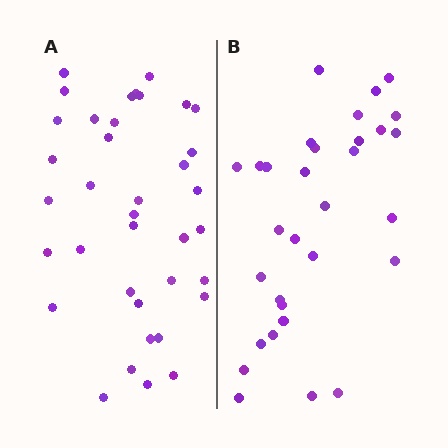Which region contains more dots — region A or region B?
Region A (the left region) has more dots.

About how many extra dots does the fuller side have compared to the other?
Region A has about 6 more dots than region B.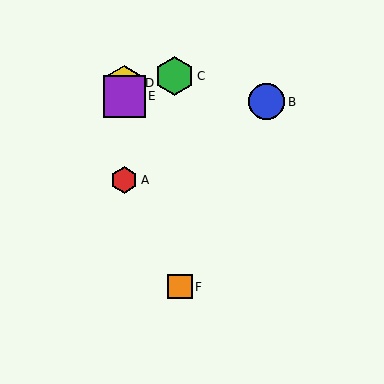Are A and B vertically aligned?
No, A is at x≈124 and B is at x≈267.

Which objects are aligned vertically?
Objects A, D, E are aligned vertically.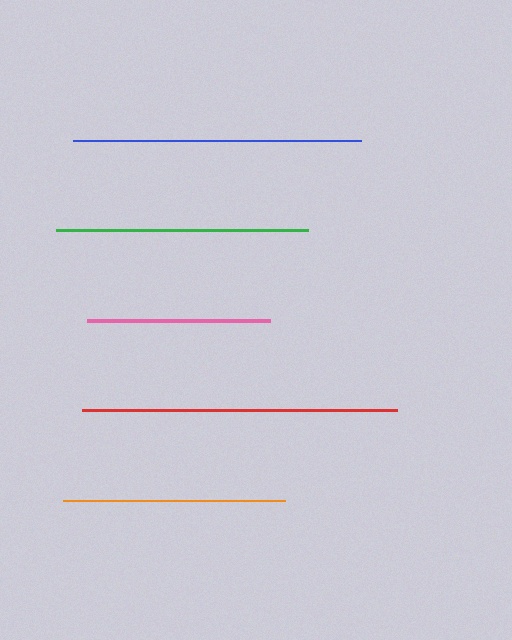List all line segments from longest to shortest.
From longest to shortest: red, blue, green, orange, pink.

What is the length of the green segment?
The green segment is approximately 251 pixels long.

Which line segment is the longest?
The red line is the longest at approximately 315 pixels.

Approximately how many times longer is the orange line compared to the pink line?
The orange line is approximately 1.2 times the length of the pink line.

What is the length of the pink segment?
The pink segment is approximately 183 pixels long.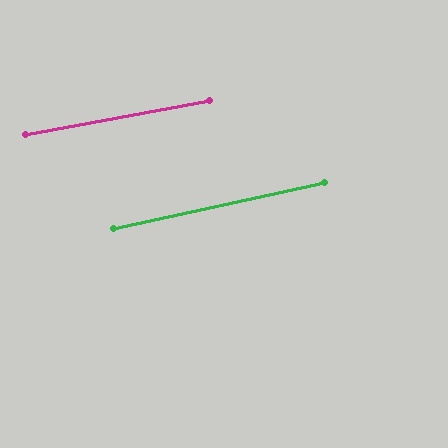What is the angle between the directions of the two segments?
Approximately 2 degrees.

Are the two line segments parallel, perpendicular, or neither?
Parallel — their directions differ by only 1.9°.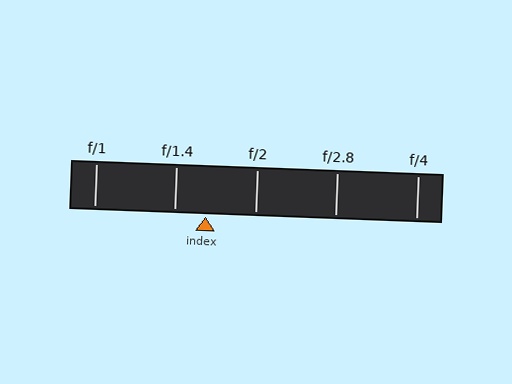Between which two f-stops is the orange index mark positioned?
The index mark is between f/1.4 and f/2.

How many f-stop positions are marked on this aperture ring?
There are 5 f-stop positions marked.